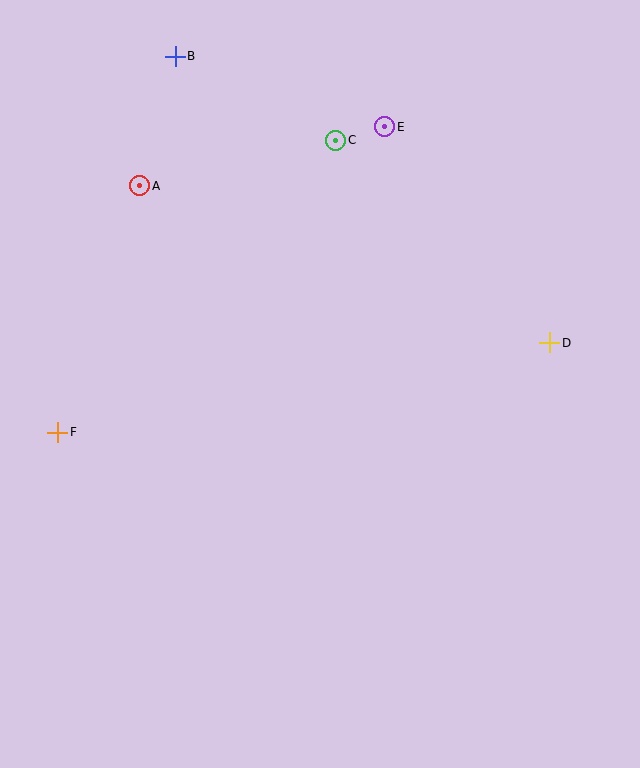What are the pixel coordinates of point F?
Point F is at (58, 432).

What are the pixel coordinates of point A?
Point A is at (140, 186).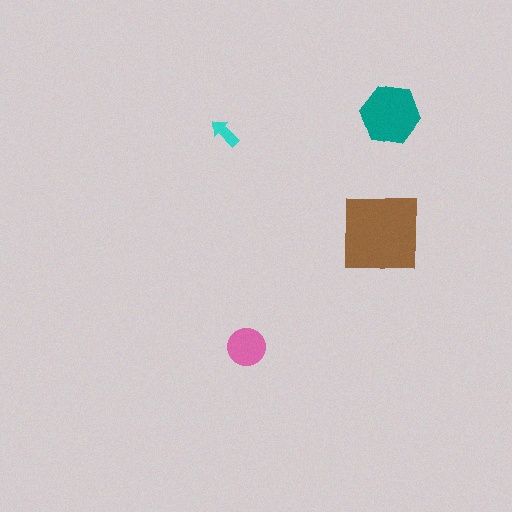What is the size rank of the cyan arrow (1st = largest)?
4th.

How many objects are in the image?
There are 4 objects in the image.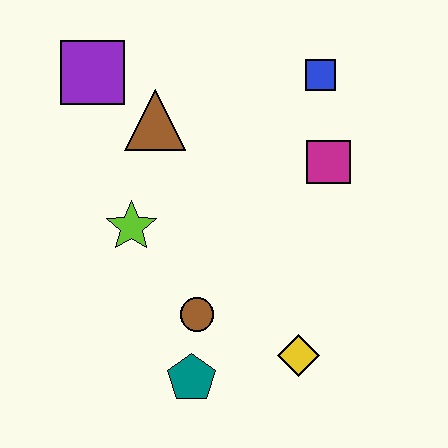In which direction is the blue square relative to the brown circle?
The blue square is above the brown circle.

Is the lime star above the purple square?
No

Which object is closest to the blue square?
The magenta square is closest to the blue square.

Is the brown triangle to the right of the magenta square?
No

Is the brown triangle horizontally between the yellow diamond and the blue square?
No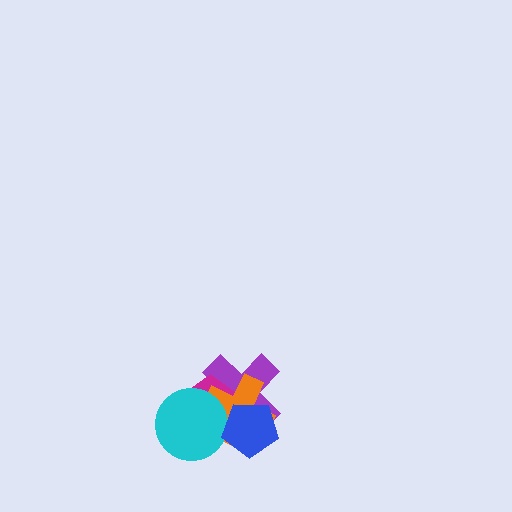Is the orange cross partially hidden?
Yes, it is partially covered by another shape.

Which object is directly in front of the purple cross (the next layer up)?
The magenta pentagon is directly in front of the purple cross.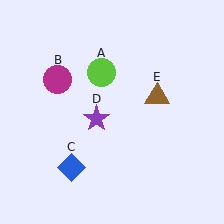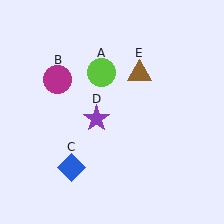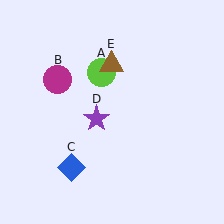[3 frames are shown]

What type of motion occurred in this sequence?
The brown triangle (object E) rotated counterclockwise around the center of the scene.